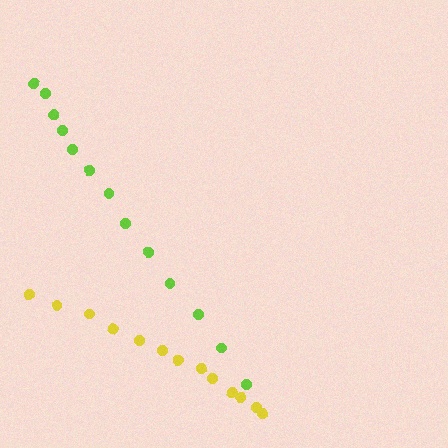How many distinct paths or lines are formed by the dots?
There are 2 distinct paths.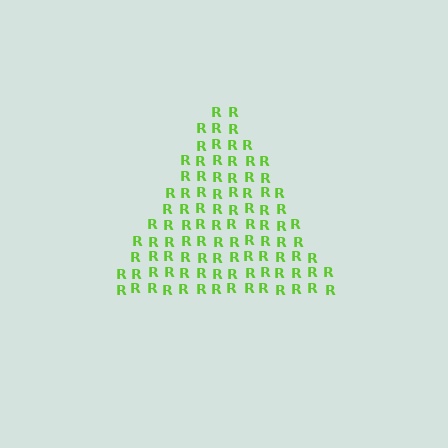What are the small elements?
The small elements are letter R's.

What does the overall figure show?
The overall figure shows a triangle.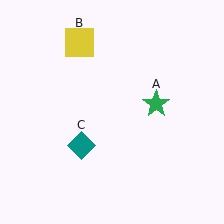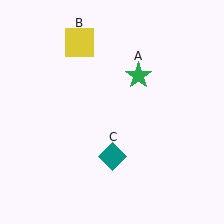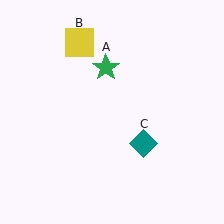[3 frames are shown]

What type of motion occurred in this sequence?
The green star (object A), teal diamond (object C) rotated counterclockwise around the center of the scene.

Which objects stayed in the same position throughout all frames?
Yellow square (object B) remained stationary.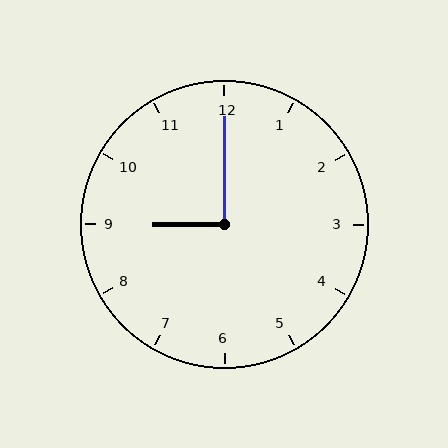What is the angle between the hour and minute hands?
Approximately 90 degrees.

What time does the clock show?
9:00.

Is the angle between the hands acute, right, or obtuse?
It is right.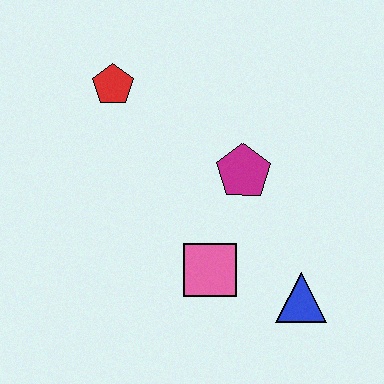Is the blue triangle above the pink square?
No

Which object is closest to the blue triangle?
The pink square is closest to the blue triangle.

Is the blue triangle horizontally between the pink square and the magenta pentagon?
No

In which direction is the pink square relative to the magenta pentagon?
The pink square is below the magenta pentagon.